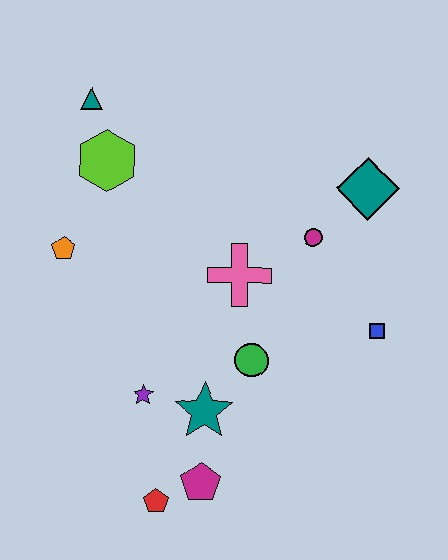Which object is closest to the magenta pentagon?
The red pentagon is closest to the magenta pentagon.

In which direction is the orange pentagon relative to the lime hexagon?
The orange pentagon is below the lime hexagon.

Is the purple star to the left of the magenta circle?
Yes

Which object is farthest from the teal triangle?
The red pentagon is farthest from the teal triangle.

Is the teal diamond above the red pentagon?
Yes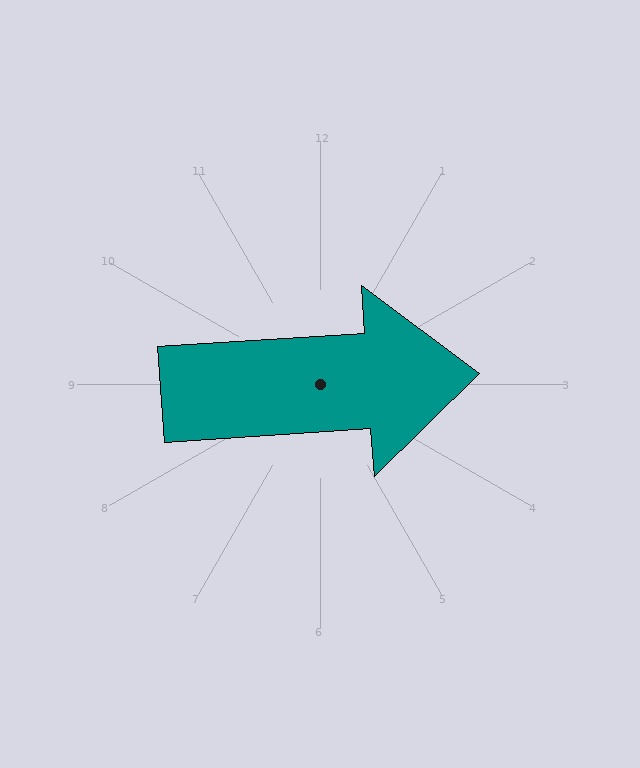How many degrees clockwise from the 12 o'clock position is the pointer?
Approximately 86 degrees.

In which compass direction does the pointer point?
East.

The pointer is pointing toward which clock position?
Roughly 3 o'clock.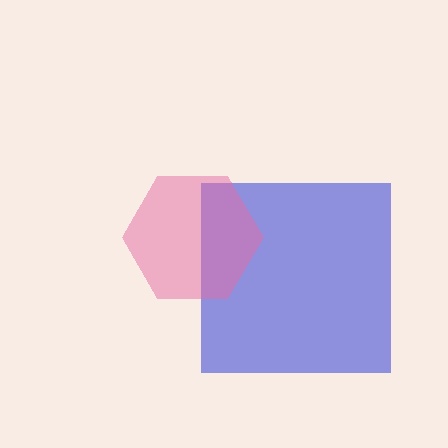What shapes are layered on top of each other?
The layered shapes are: a blue square, a pink hexagon.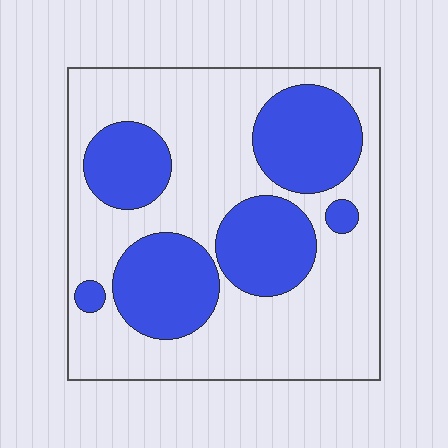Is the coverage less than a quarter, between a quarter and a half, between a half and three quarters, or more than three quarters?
Between a quarter and a half.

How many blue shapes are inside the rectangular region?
6.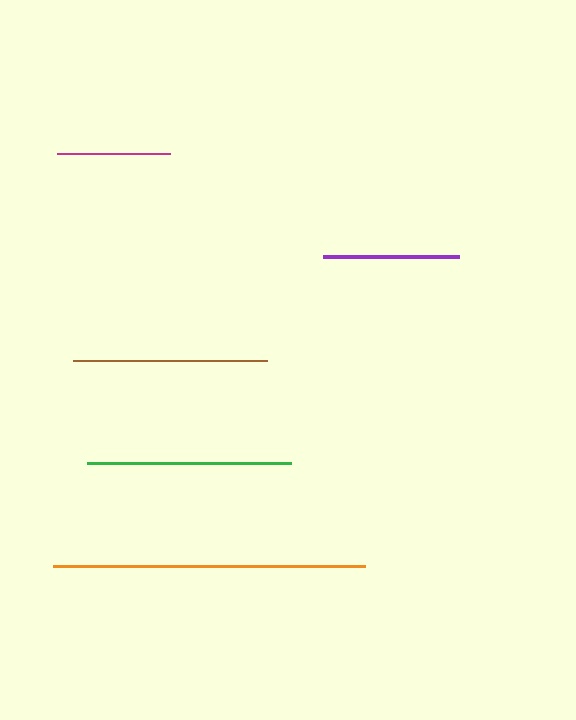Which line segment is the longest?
The orange line is the longest at approximately 312 pixels.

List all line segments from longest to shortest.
From longest to shortest: orange, green, brown, purple, magenta.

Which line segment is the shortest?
The magenta line is the shortest at approximately 113 pixels.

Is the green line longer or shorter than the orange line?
The orange line is longer than the green line.